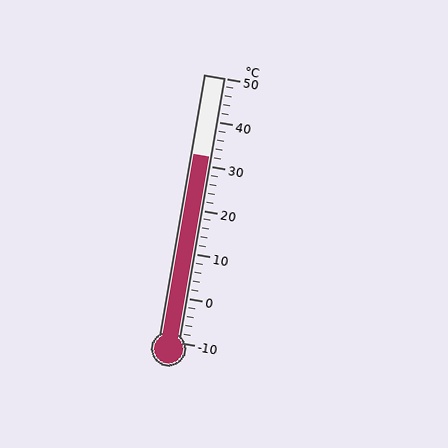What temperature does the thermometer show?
The thermometer shows approximately 32°C.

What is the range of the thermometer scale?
The thermometer scale ranges from -10°C to 50°C.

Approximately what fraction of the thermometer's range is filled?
The thermometer is filled to approximately 70% of its range.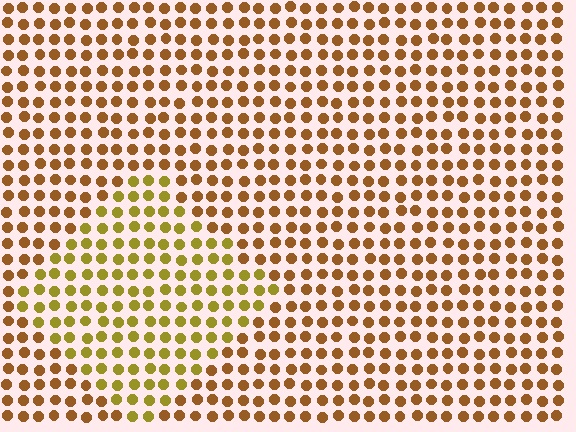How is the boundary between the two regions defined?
The boundary is defined purely by a slight shift in hue (about 29 degrees). Spacing, size, and orientation are identical on both sides.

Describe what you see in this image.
The image is filled with small brown elements in a uniform arrangement. A diamond-shaped region is visible where the elements are tinted to a slightly different hue, forming a subtle color boundary.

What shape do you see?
I see a diamond.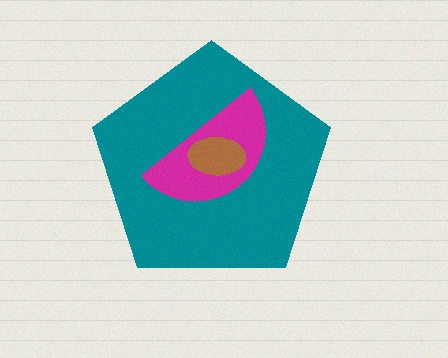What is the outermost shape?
The teal pentagon.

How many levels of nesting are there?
3.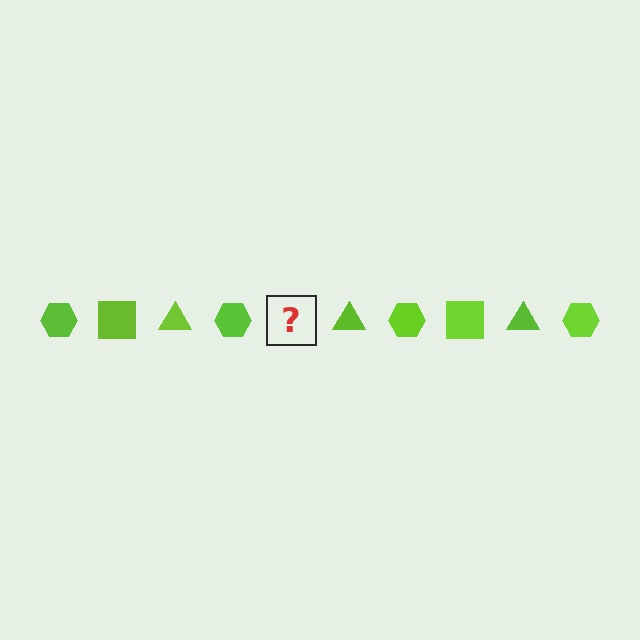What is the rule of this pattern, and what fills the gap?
The rule is that the pattern cycles through hexagon, square, triangle shapes in lime. The gap should be filled with a lime square.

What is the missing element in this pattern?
The missing element is a lime square.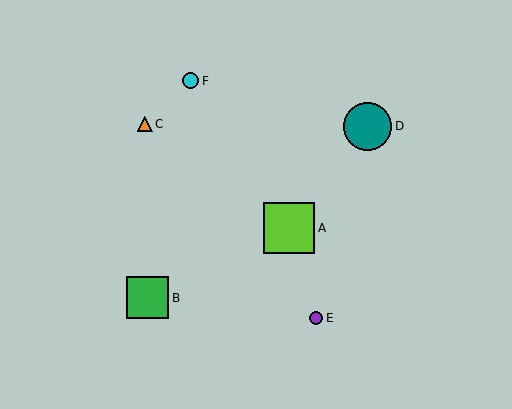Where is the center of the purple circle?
The center of the purple circle is at (316, 318).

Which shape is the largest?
The lime square (labeled A) is the largest.